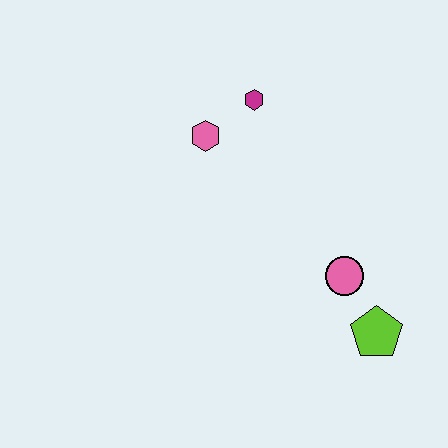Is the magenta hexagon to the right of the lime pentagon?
No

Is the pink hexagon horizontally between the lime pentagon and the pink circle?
No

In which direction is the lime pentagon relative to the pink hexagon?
The lime pentagon is below the pink hexagon.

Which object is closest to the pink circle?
The lime pentagon is closest to the pink circle.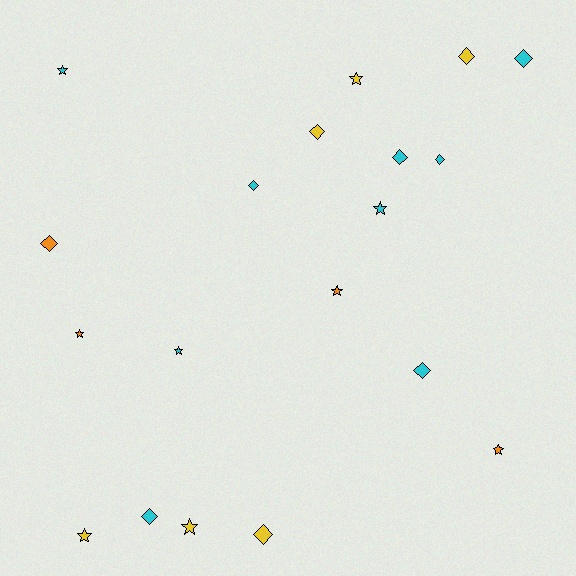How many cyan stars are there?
There are 3 cyan stars.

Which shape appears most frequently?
Diamond, with 10 objects.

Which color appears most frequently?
Cyan, with 9 objects.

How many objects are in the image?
There are 19 objects.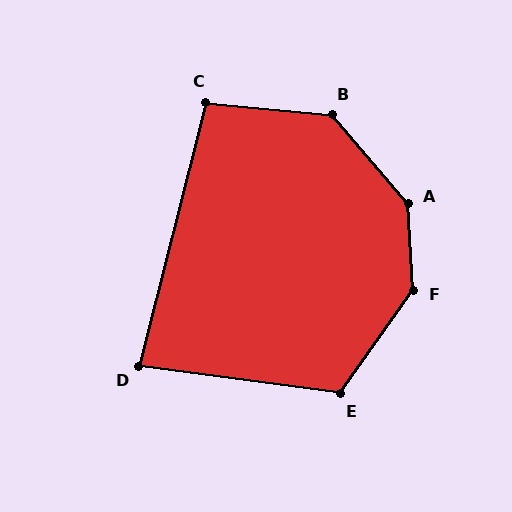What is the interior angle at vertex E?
Approximately 118 degrees (obtuse).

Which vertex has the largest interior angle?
A, at approximately 143 degrees.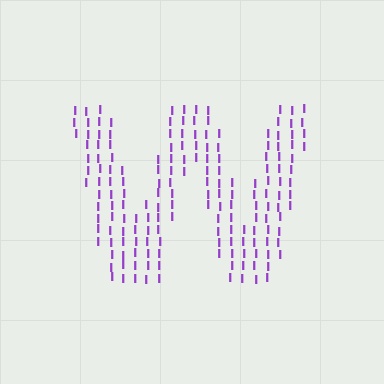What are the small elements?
The small elements are letter I's.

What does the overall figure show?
The overall figure shows the letter W.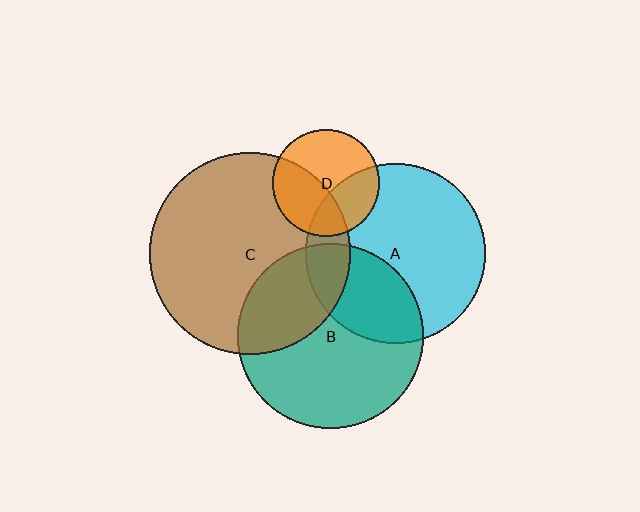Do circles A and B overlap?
Yes.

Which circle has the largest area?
Circle C (brown).